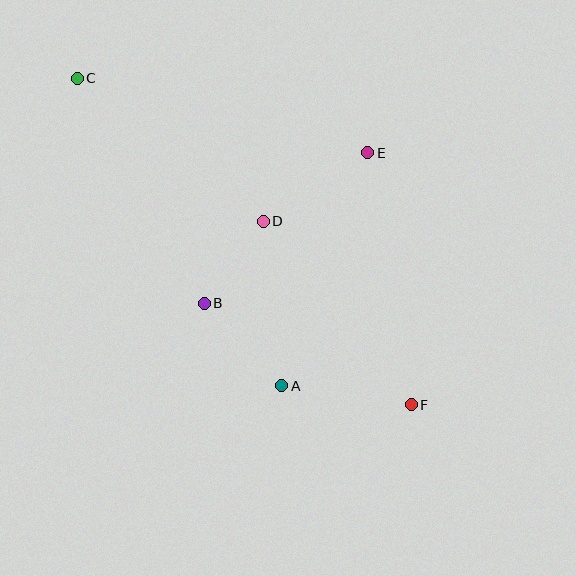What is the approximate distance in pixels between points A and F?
The distance between A and F is approximately 131 pixels.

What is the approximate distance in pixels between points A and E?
The distance between A and E is approximately 249 pixels.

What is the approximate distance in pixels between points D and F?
The distance between D and F is approximately 236 pixels.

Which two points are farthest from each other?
Points C and F are farthest from each other.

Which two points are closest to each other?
Points B and D are closest to each other.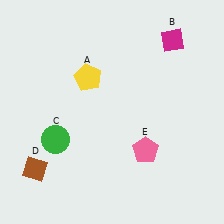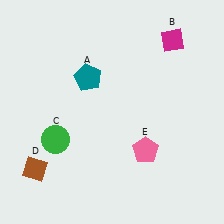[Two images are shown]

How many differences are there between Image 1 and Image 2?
There is 1 difference between the two images.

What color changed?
The pentagon (A) changed from yellow in Image 1 to teal in Image 2.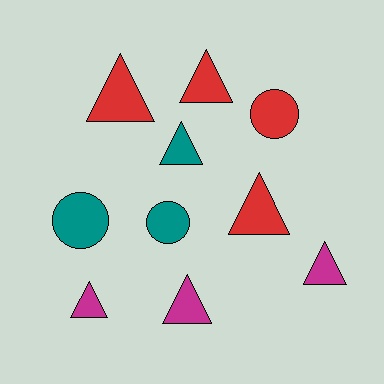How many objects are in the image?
There are 10 objects.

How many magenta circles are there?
There are no magenta circles.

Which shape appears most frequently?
Triangle, with 7 objects.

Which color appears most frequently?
Red, with 4 objects.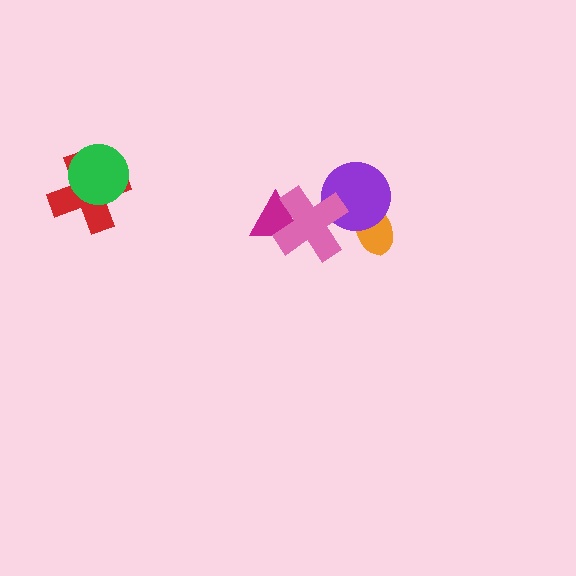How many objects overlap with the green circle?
1 object overlaps with the green circle.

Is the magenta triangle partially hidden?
Yes, it is partially covered by another shape.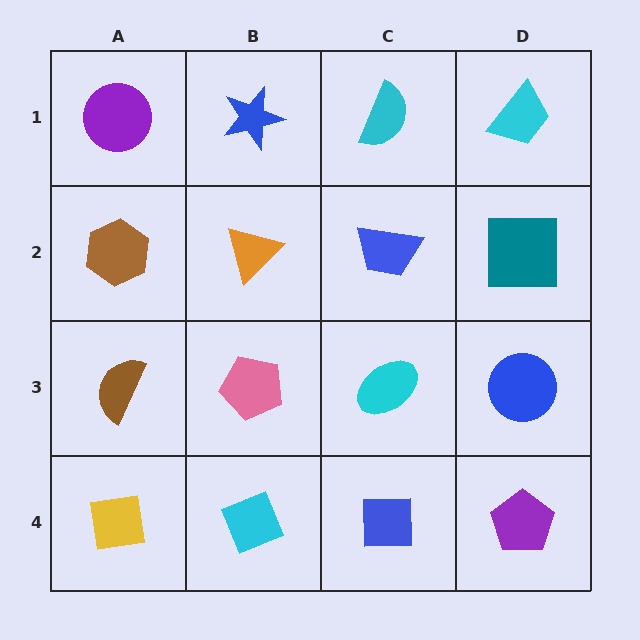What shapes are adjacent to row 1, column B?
An orange triangle (row 2, column B), a purple circle (row 1, column A), a cyan semicircle (row 1, column C).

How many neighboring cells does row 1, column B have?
3.